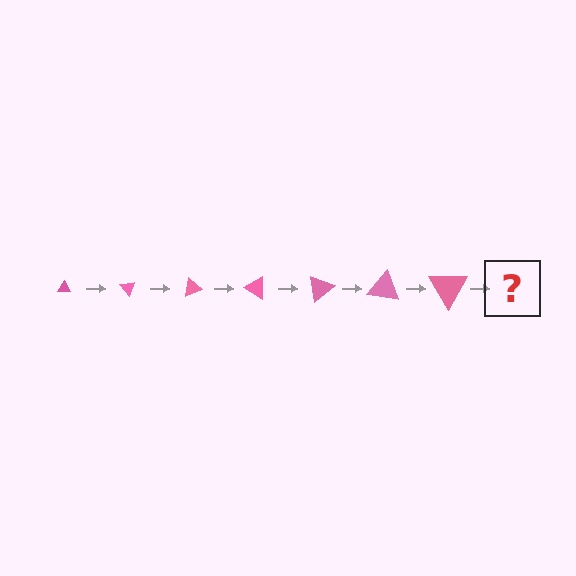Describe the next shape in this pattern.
It should be a triangle, larger than the previous one and rotated 350 degrees from the start.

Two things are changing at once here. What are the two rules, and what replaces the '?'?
The two rules are that the triangle grows larger each step and it rotates 50 degrees each step. The '?' should be a triangle, larger than the previous one and rotated 350 degrees from the start.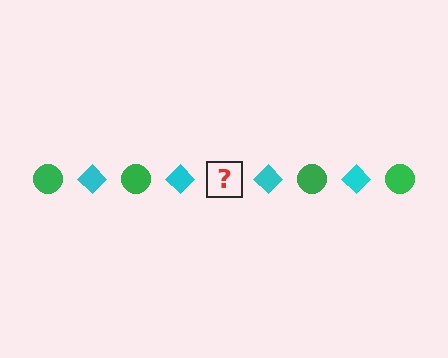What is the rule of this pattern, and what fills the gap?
The rule is that the pattern alternates between green circle and cyan diamond. The gap should be filled with a green circle.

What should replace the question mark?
The question mark should be replaced with a green circle.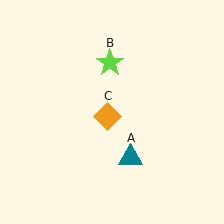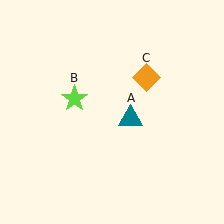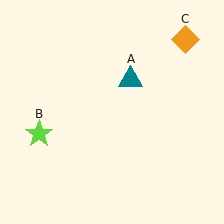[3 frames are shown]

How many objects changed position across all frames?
3 objects changed position: teal triangle (object A), lime star (object B), orange diamond (object C).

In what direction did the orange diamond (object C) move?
The orange diamond (object C) moved up and to the right.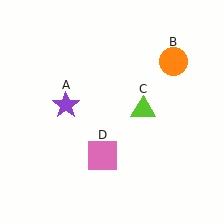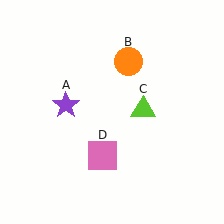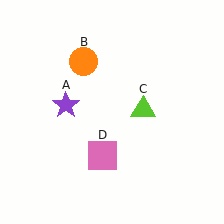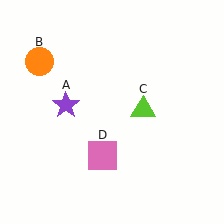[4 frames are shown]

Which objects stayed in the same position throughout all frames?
Purple star (object A) and lime triangle (object C) and pink square (object D) remained stationary.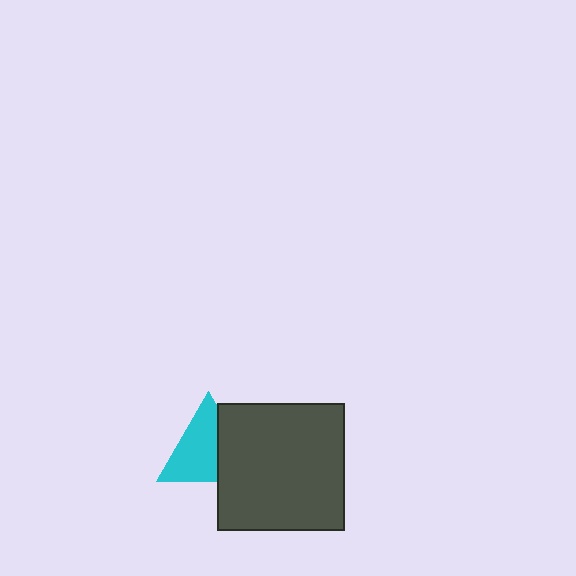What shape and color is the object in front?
The object in front is a dark gray square.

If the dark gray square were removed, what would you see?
You would see the complete cyan triangle.